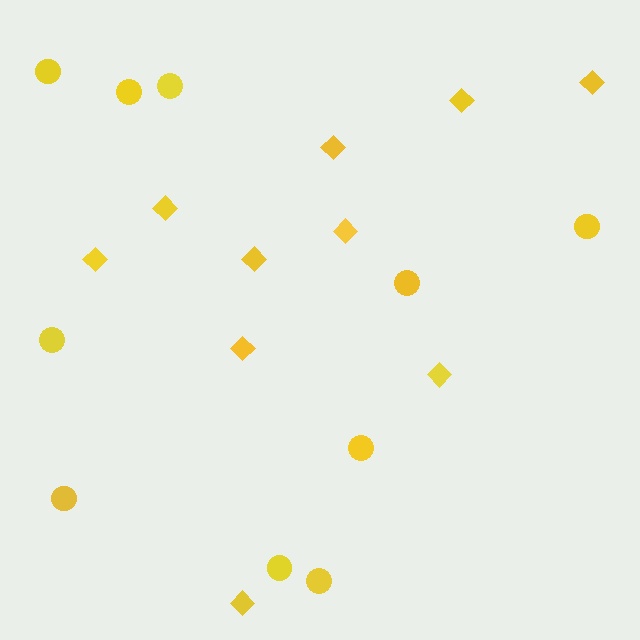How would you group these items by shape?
There are 2 groups: one group of diamonds (10) and one group of circles (10).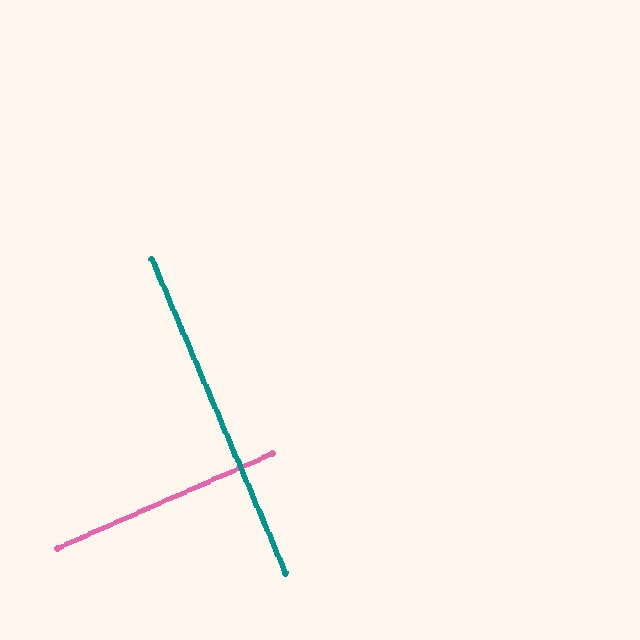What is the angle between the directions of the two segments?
Approximately 89 degrees.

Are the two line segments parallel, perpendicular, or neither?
Perpendicular — they meet at approximately 89°.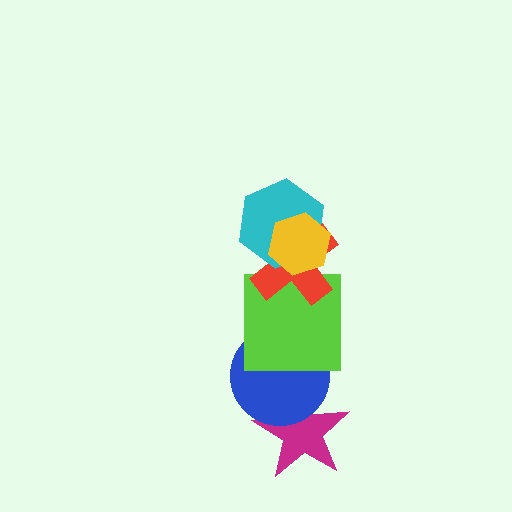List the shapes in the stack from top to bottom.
From top to bottom: the yellow hexagon, the cyan hexagon, the red cross, the lime square, the blue circle, the magenta star.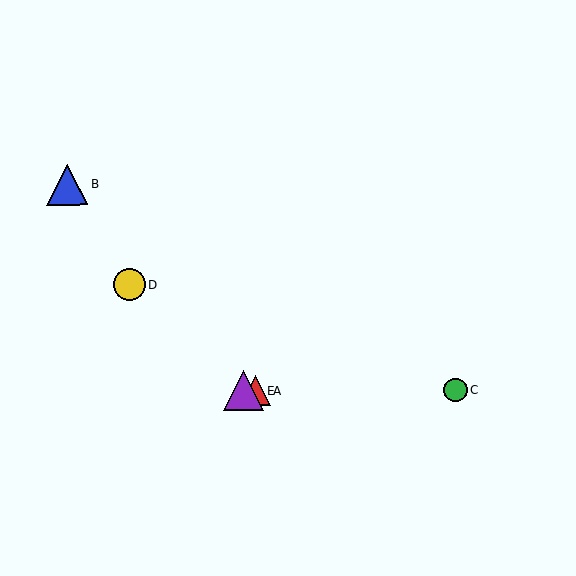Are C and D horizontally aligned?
No, C is at y≈390 and D is at y≈285.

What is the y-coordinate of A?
Object A is at y≈391.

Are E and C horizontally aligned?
Yes, both are at y≈391.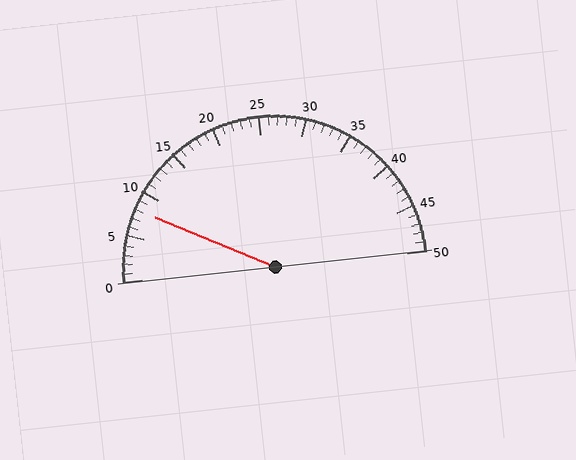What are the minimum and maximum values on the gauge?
The gauge ranges from 0 to 50.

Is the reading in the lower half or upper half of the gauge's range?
The reading is in the lower half of the range (0 to 50).